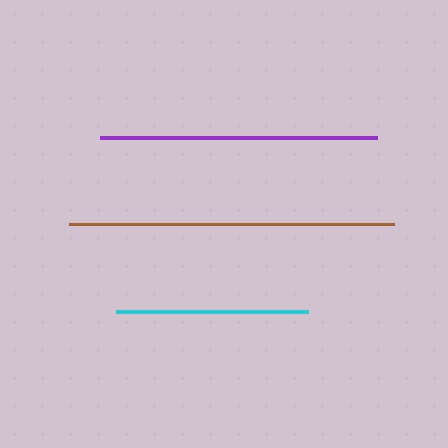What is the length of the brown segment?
The brown segment is approximately 325 pixels long.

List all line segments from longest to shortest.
From longest to shortest: brown, purple, cyan.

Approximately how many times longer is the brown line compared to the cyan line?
The brown line is approximately 1.7 times the length of the cyan line.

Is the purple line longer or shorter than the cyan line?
The purple line is longer than the cyan line.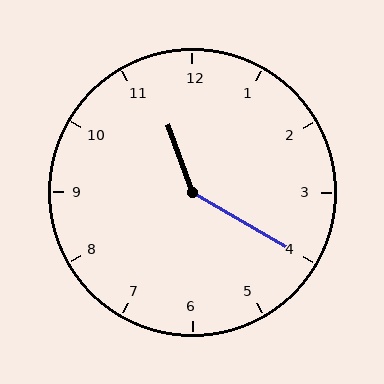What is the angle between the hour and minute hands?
Approximately 140 degrees.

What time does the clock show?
11:20.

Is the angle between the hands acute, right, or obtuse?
It is obtuse.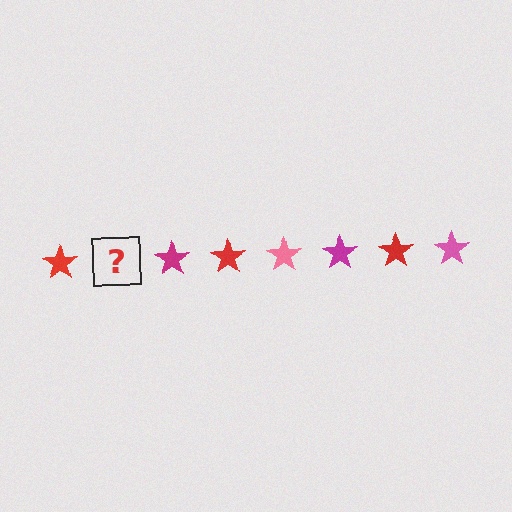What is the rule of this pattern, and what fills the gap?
The rule is that the pattern cycles through red, pink, magenta stars. The gap should be filled with a pink star.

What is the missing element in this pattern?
The missing element is a pink star.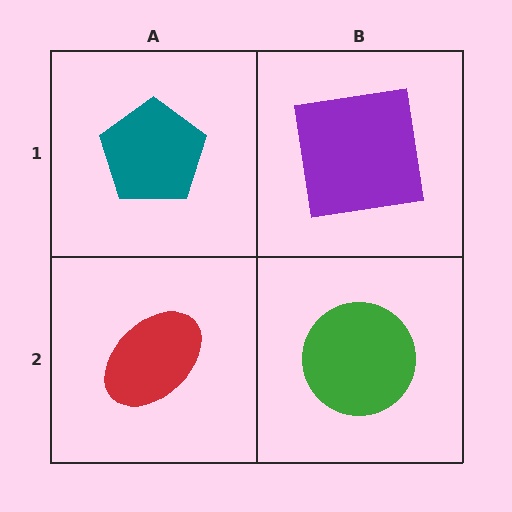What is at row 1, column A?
A teal pentagon.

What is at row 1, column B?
A purple square.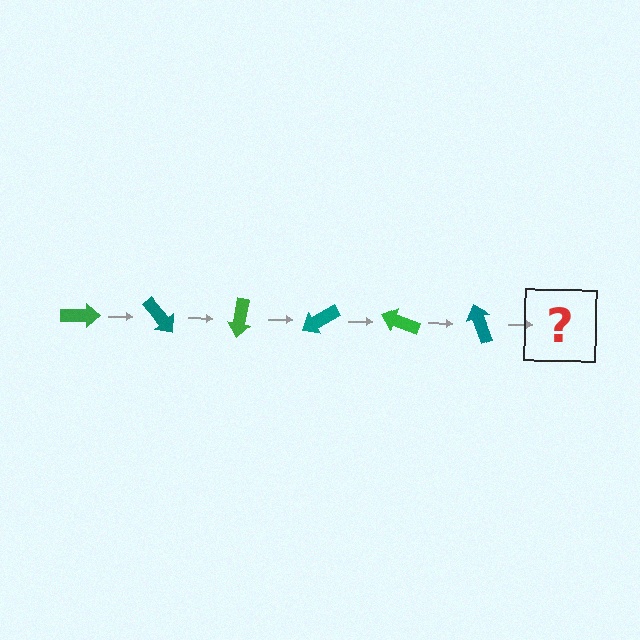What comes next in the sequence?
The next element should be a green arrow, rotated 300 degrees from the start.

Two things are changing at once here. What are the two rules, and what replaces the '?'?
The two rules are that it rotates 50 degrees each step and the color cycles through green and teal. The '?' should be a green arrow, rotated 300 degrees from the start.